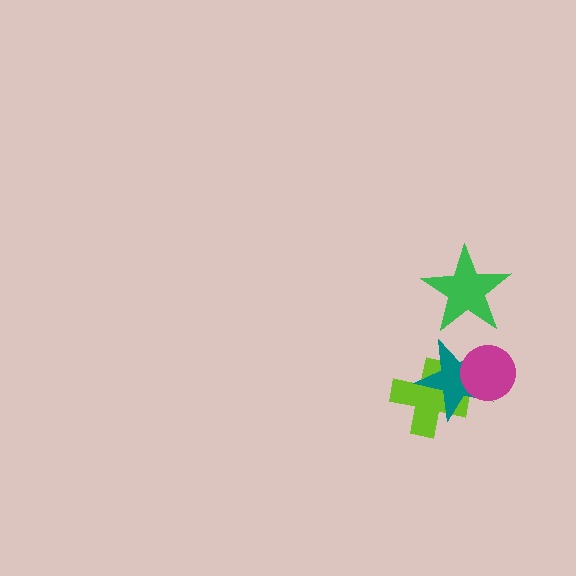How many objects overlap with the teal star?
2 objects overlap with the teal star.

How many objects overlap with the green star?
0 objects overlap with the green star.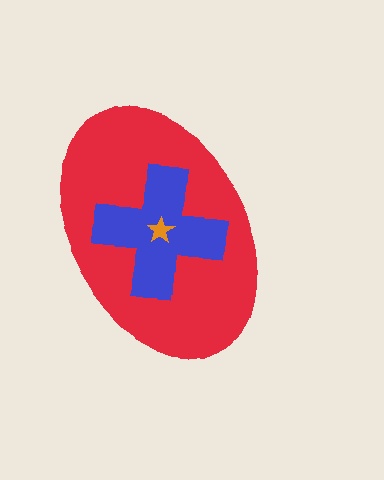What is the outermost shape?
The red ellipse.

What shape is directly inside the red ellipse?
The blue cross.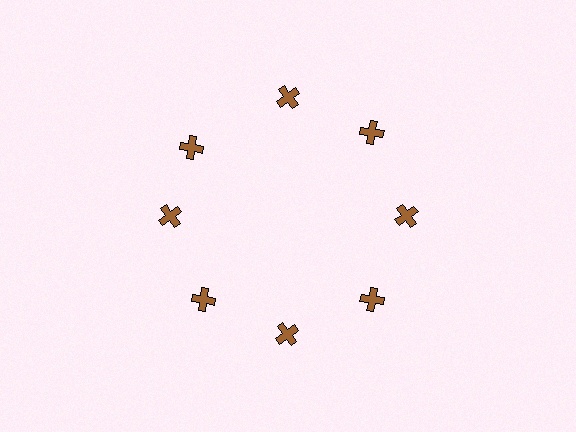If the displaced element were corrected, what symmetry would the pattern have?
It would have 8-fold rotational symmetry — the pattern would map onto itself every 45 degrees.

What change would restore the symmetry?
The symmetry would be restored by rotating it back into even spacing with its neighbors so that all 8 crosses sit at equal angles and equal distance from the center.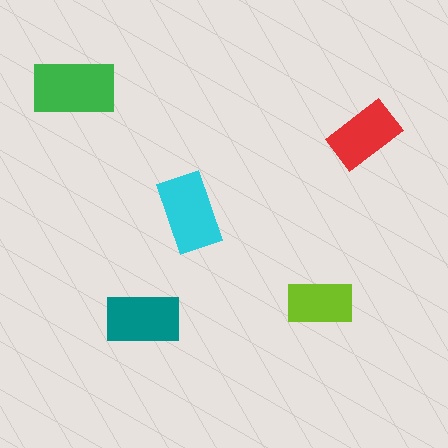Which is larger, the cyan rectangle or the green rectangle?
The green one.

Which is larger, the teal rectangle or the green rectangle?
The green one.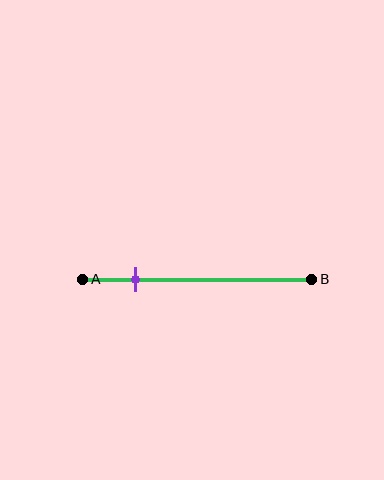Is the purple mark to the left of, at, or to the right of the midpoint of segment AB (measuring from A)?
The purple mark is to the left of the midpoint of segment AB.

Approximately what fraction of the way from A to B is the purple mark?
The purple mark is approximately 25% of the way from A to B.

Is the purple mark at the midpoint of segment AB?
No, the mark is at about 25% from A, not at the 50% midpoint.